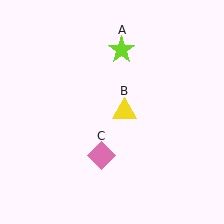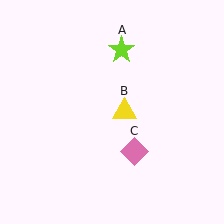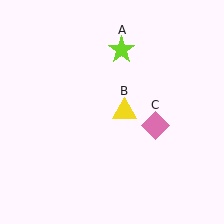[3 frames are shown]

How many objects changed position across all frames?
1 object changed position: pink diamond (object C).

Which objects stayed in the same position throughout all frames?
Lime star (object A) and yellow triangle (object B) remained stationary.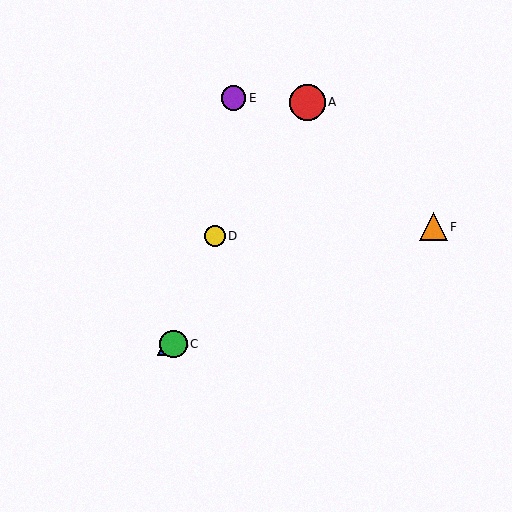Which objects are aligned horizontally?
Objects B, C are aligned horizontally.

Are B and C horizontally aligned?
Yes, both are at y≈344.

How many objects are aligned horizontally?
2 objects (B, C) are aligned horizontally.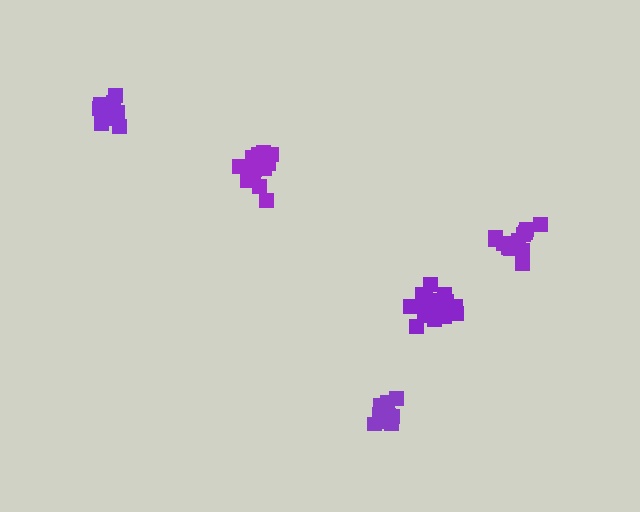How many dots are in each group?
Group 1: 13 dots, Group 2: 12 dots, Group 3: 13 dots, Group 4: 16 dots, Group 5: 18 dots (72 total).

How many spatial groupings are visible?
There are 5 spatial groupings.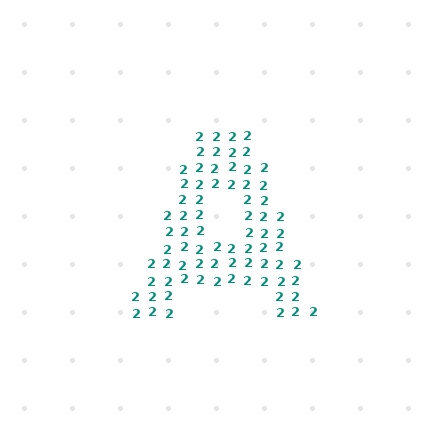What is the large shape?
The large shape is the letter A.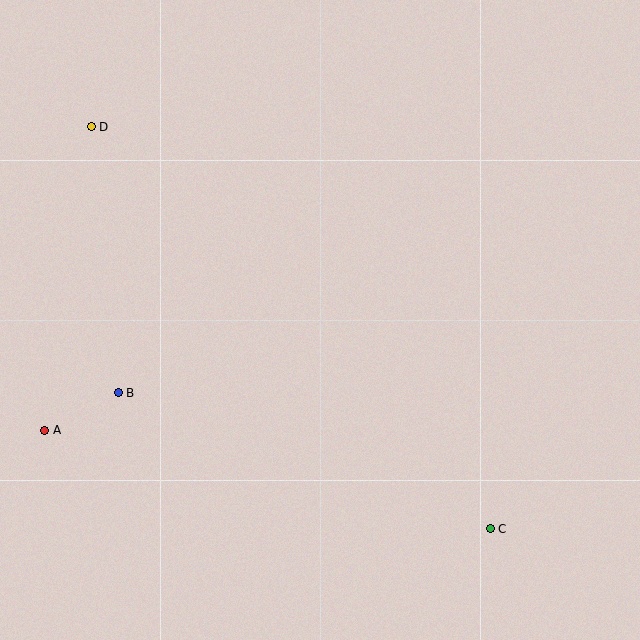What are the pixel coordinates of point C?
Point C is at (490, 529).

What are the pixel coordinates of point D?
Point D is at (91, 127).